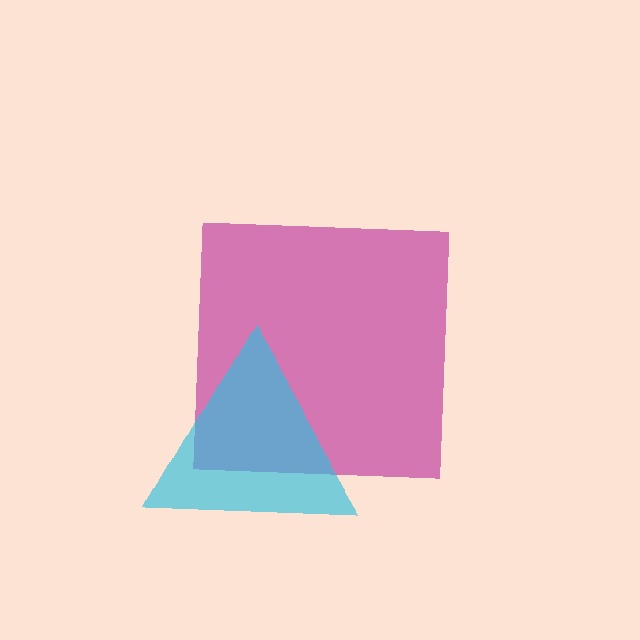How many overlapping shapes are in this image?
There are 2 overlapping shapes in the image.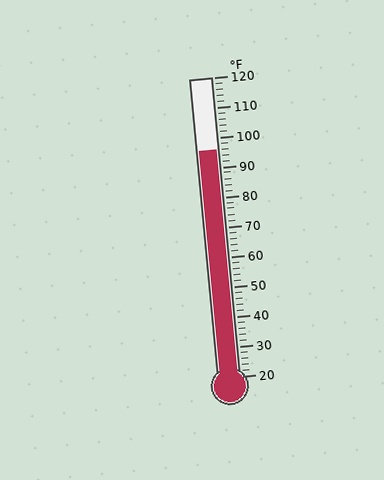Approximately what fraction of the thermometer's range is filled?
The thermometer is filled to approximately 75% of its range.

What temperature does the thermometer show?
The thermometer shows approximately 96°F.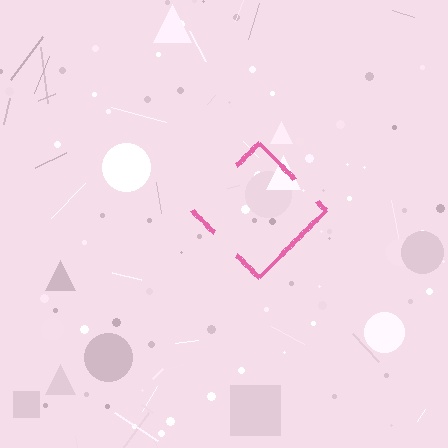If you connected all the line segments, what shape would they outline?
They would outline a diamond.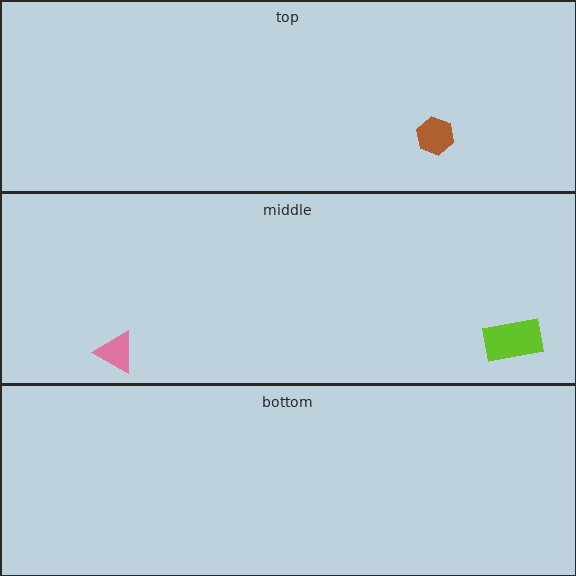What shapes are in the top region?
The brown hexagon.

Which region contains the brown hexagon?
The top region.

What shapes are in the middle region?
The pink triangle, the lime rectangle.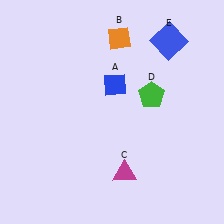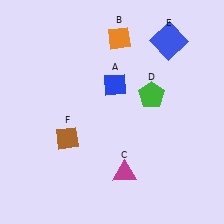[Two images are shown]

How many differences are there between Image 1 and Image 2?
There is 1 difference between the two images.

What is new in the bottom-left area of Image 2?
A brown diamond (F) was added in the bottom-left area of Image 2.